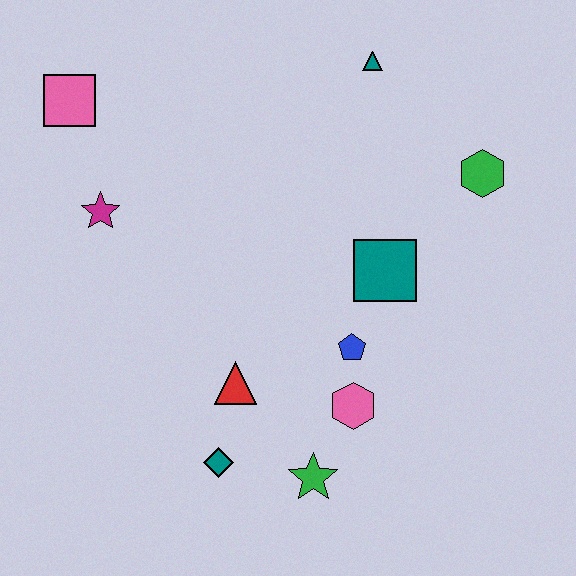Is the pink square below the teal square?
No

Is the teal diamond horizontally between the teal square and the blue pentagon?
No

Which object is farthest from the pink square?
The green star is farthest from the pink square.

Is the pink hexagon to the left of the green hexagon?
Yes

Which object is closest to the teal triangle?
The green hexagon is closest to the teal triangle.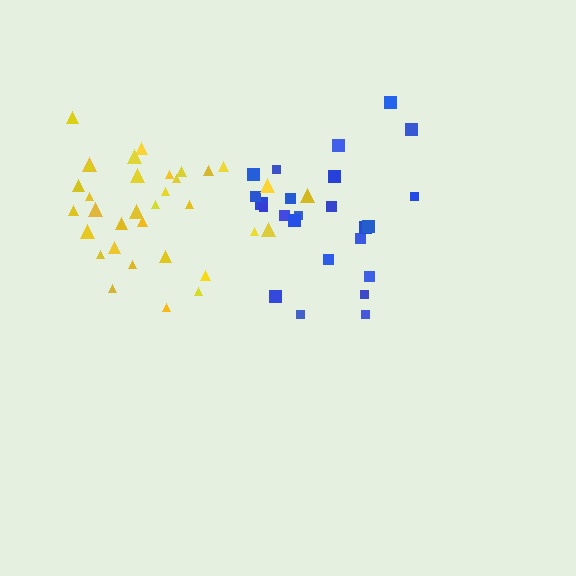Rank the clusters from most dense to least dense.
blue, yellow.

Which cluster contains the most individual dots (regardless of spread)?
Yellow (34).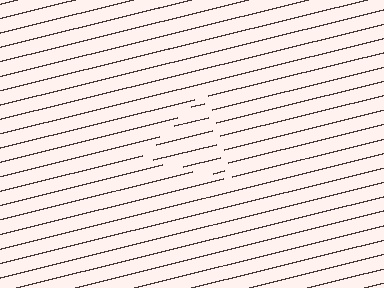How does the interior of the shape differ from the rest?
The interior of the shape contains the same grating, shifted by half a period — the contour is defined by the phase discontinuity where line-ends from the inner and outer gratings abut.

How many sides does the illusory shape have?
3 sides — the line-ends trace a triangle.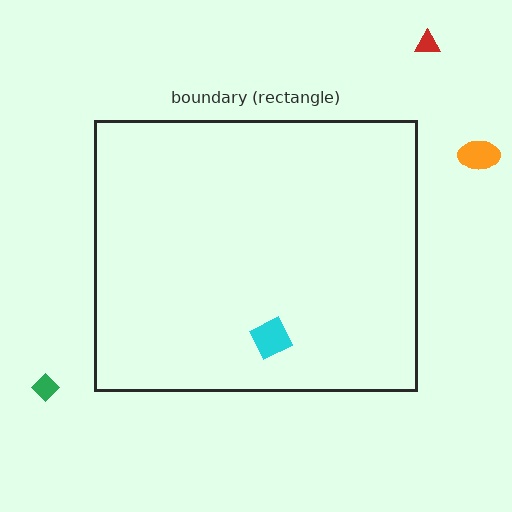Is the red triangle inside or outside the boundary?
Outside.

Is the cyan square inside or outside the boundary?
Inside.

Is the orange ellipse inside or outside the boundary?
Outside.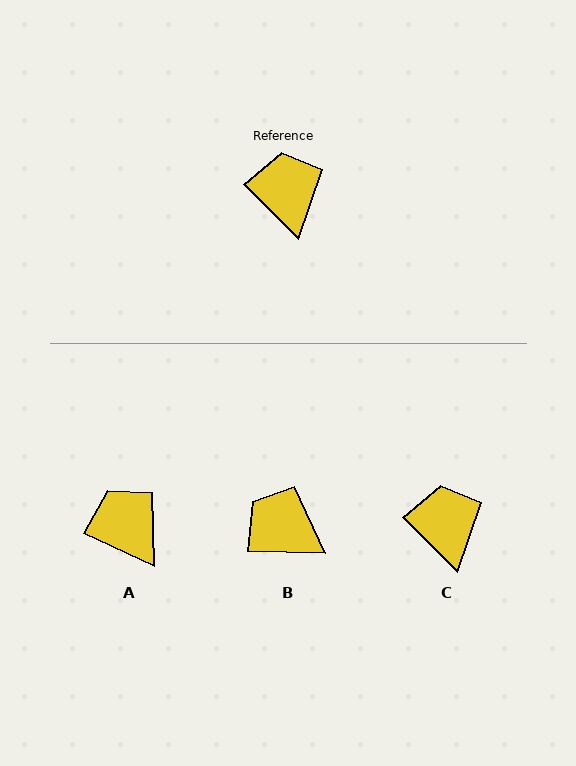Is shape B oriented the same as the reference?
No, it is off by about 43 degrees.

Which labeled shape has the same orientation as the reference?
C.